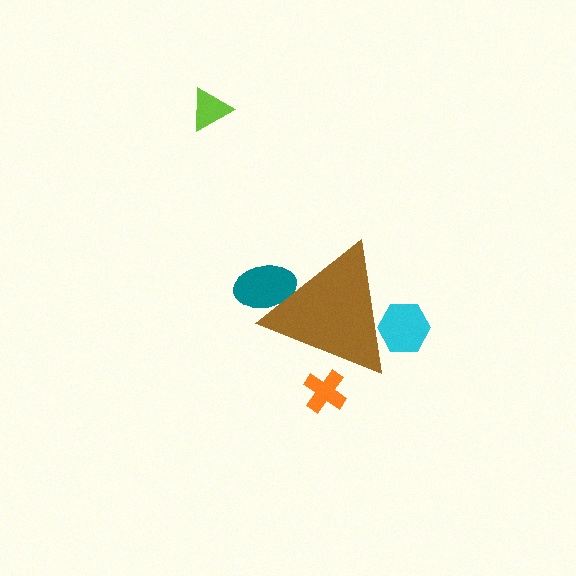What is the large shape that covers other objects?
A brown triangle.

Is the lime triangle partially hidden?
No, the lime triangle is fully visible.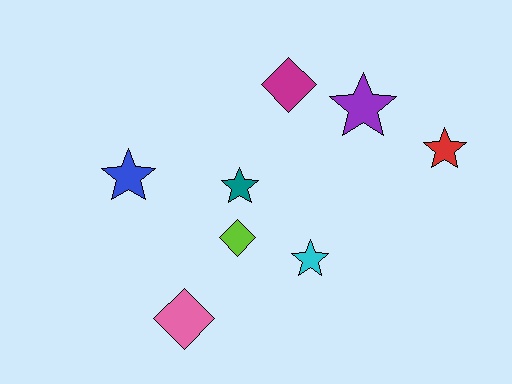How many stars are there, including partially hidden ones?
There are 5 stars.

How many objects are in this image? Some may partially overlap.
There are 8 objects.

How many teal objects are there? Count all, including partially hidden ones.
There is 1 teal object.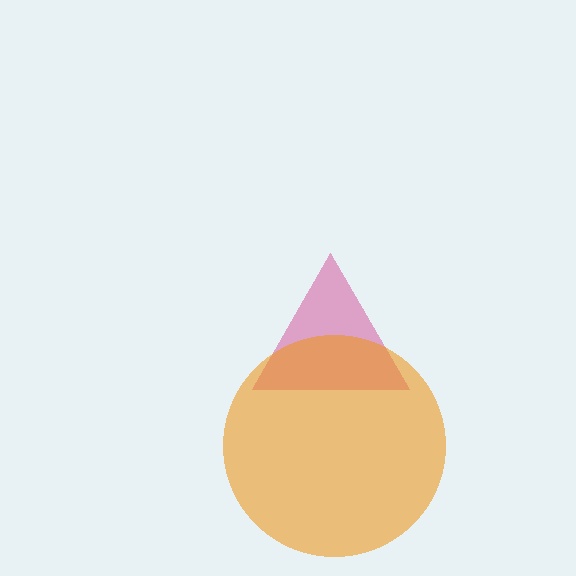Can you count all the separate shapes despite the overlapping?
Yes, there are 2 separate shapes.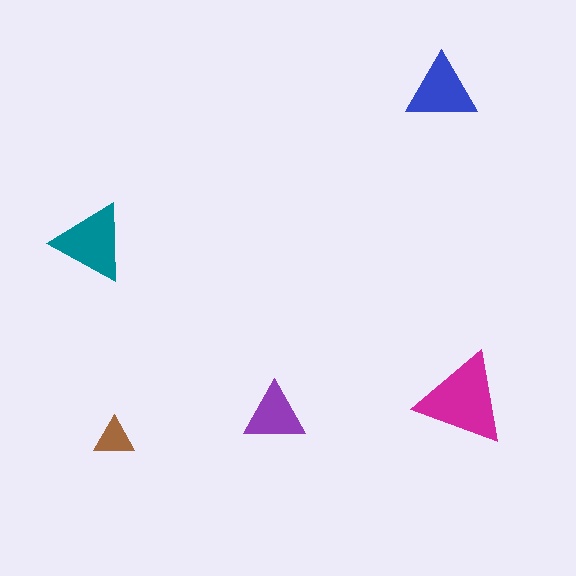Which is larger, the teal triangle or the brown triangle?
The teal one.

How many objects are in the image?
There are 5 objects in the image.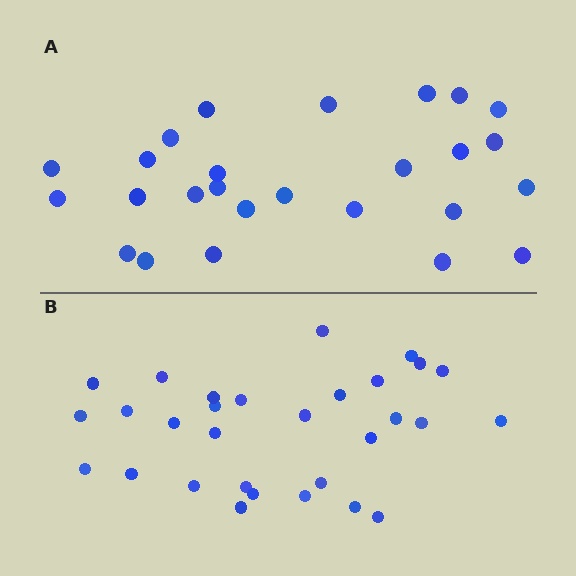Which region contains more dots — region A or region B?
Region B (the bottom region) has more dots.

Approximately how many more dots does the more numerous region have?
Region B has about 4 more dots than region A.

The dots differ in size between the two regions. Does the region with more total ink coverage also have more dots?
No. Region A has more total ink coverage because its dots are larger, but region B actually contains more individual dots. Total area can be misleading — the number of items is what matters here.